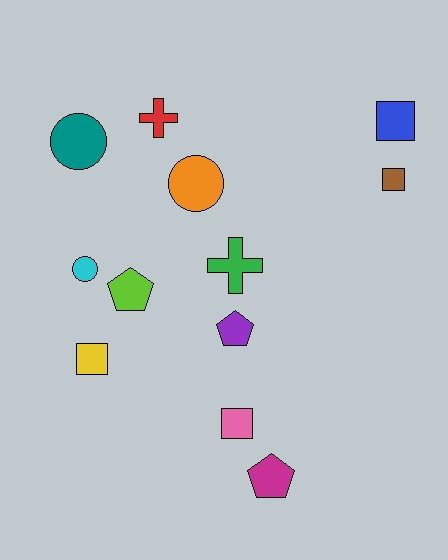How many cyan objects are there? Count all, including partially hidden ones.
There is 1 cyan object.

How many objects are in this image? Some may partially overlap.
There are 12 objects.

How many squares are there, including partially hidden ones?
There are 4 squares.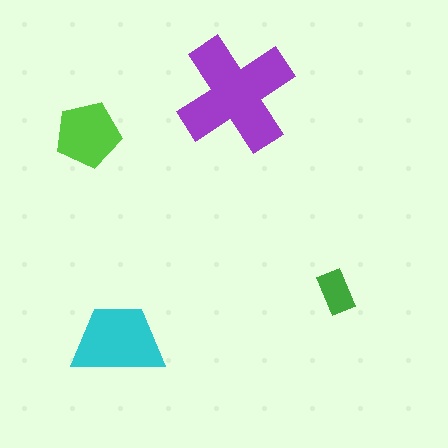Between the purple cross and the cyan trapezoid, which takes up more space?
The purple cross.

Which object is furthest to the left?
The lime pentagon is leftmost.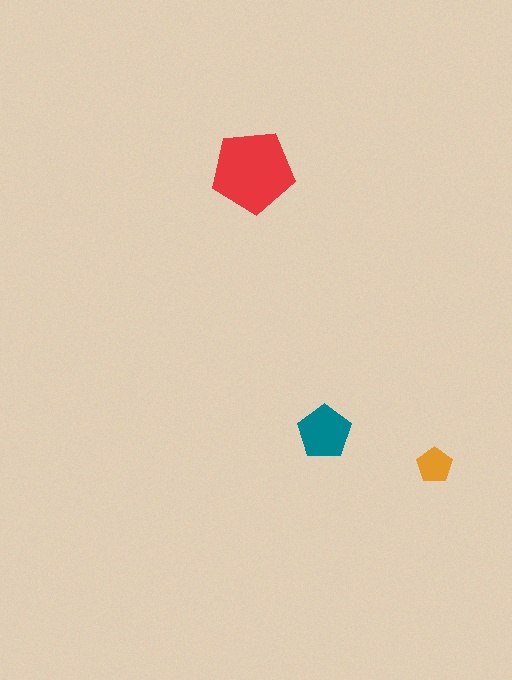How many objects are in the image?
There are 3 objects in the image.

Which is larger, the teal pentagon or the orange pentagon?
The teal one.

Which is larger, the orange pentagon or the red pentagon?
The red one.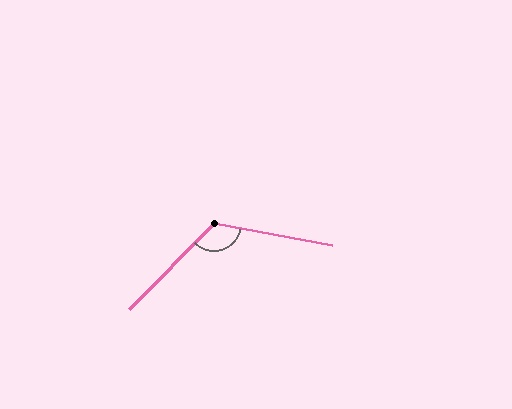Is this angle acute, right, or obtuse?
It is obtuse.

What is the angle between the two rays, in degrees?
Approximately 124 degrees.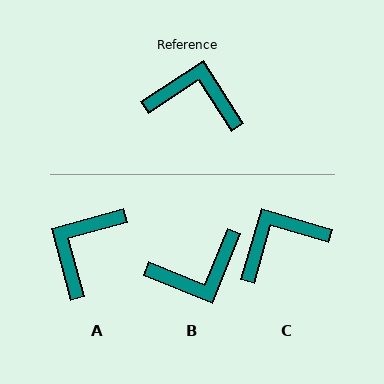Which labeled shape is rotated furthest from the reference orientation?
B, about 145 degrees away.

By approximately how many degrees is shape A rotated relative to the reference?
Approximately 72 degrees counter-clockwise.